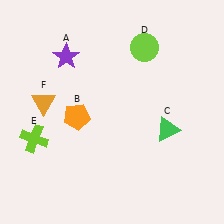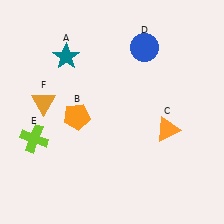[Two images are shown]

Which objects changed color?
A changed from purple to teal. C changed from green to orange. D changed from lime to blue.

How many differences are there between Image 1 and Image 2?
There are 3 differences between the two images.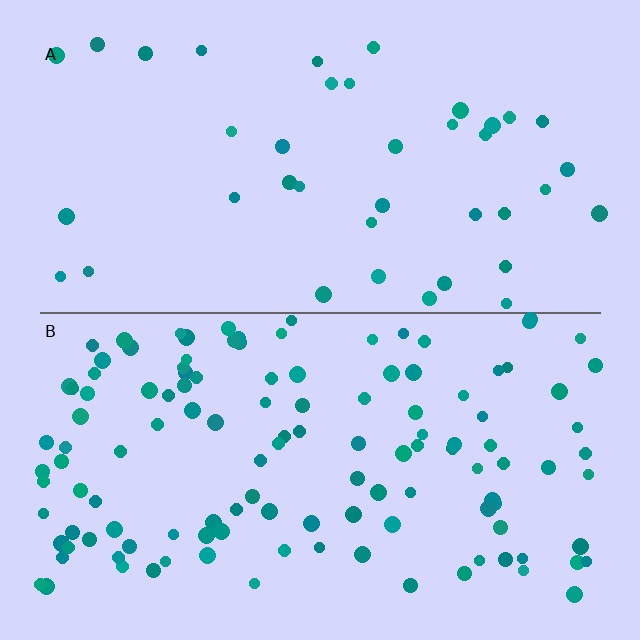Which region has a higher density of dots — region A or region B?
B (the bottom).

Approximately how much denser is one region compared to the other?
Approximately 3.1× — region B over region A.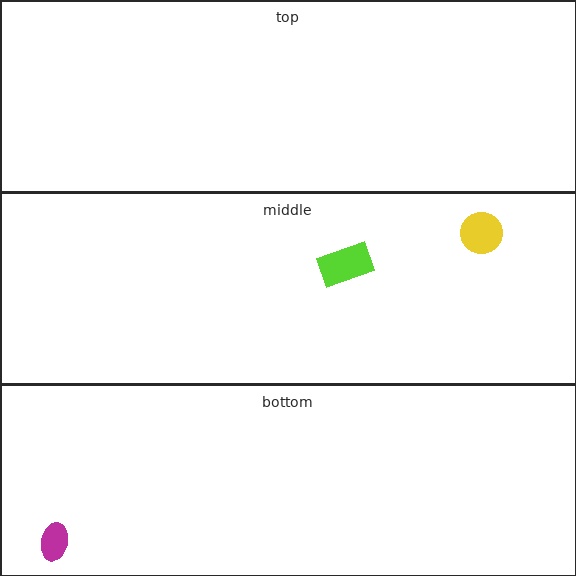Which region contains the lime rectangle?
The middle region.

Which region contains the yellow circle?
The middle region.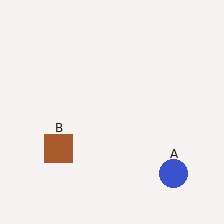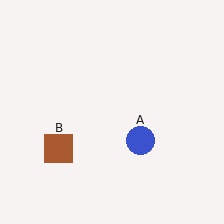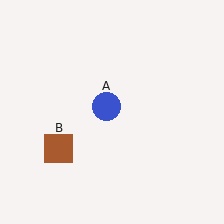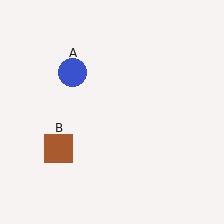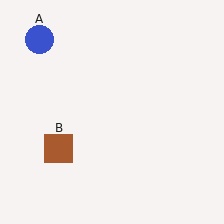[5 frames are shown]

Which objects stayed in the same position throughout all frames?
Brown square (object B) remained stationary.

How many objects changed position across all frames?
1 object changed position: blue circle (object A).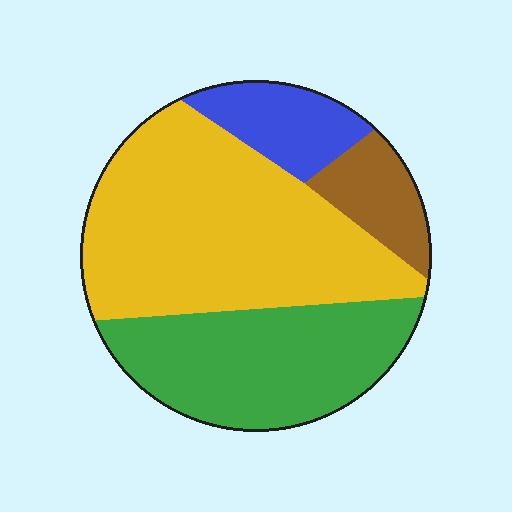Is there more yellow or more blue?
Yellow.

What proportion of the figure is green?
Green covers roughly 30% of the figure.